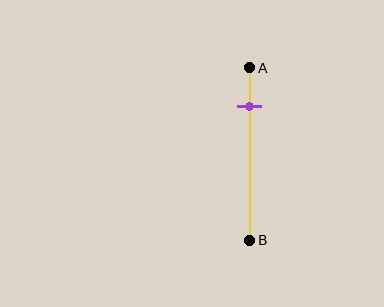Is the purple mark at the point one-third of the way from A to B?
No, the mark is at about 25% from A, not at the 33% one-third point.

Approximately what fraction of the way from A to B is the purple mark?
The purple mark is approximately 25% of the way from A to B.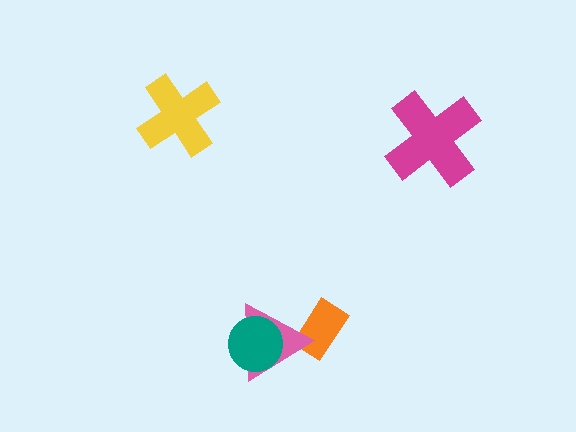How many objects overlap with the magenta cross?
0 objects overlap with the magenta cross.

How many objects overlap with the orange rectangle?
1 object overlaps with the orange rectangle.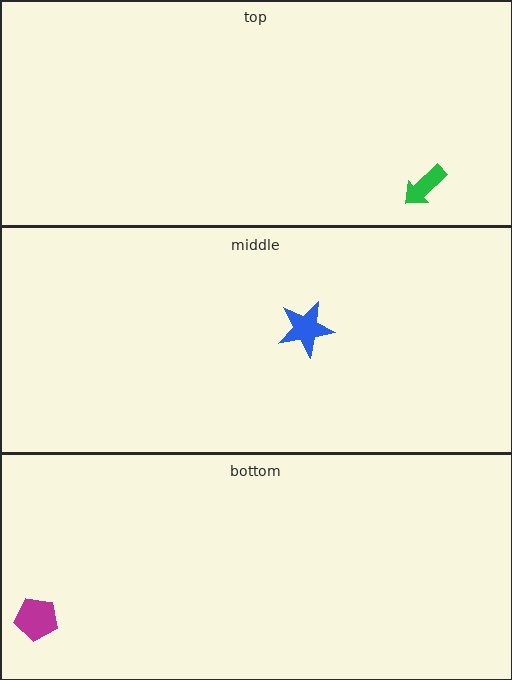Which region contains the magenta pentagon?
The bottom region.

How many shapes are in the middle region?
1.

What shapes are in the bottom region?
The magenta pentagon.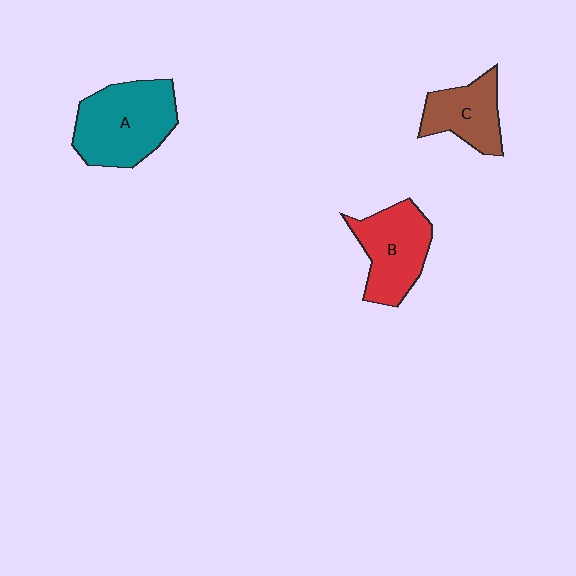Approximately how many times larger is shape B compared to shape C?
Approximately 1.3 times.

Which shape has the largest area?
Shape A (teal).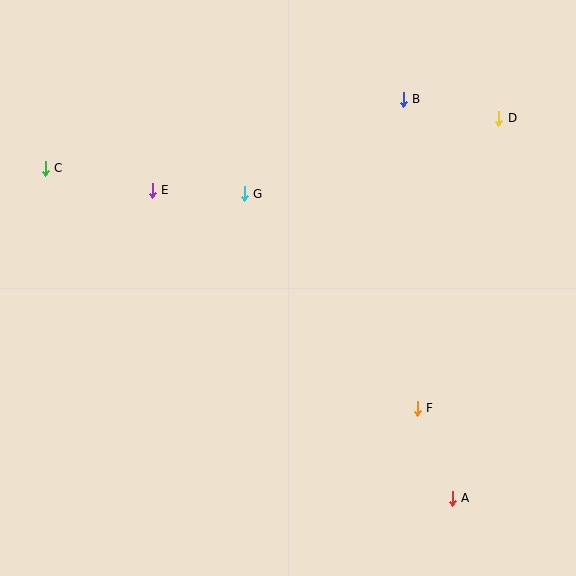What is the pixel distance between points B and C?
The distance between B and C is 364 pixels.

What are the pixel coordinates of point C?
Point C is at (45, 168).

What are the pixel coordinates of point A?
Point A is at (452, 498).